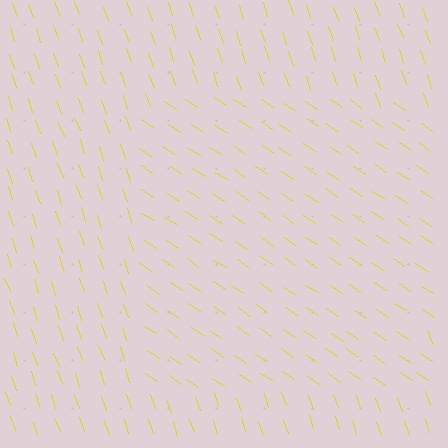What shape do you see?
I see a rectangle.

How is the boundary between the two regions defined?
The boundary is defined purely by a change in line orientation (approximately 37 degrees difference). All lines are the same color and thickness.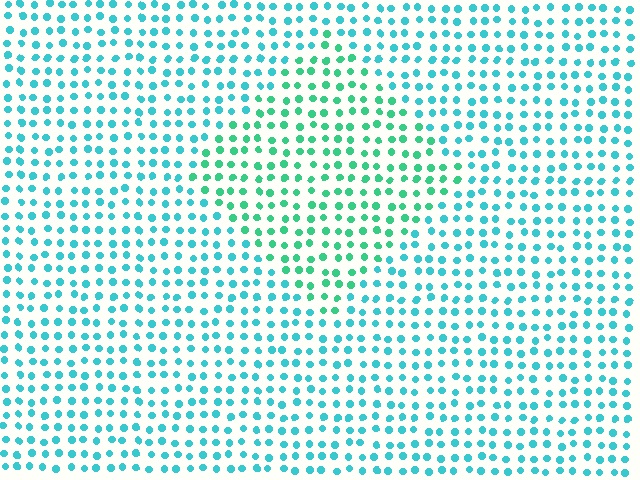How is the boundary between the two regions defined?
The boundary is defined purely by a slight shift in hue (about 30 degrees). Spacing, size, and orientation are identical on both sides.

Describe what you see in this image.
The image is filled with small cyan elements in a uniform arrangement. A diamond-shaped region is visible where the elements are tinted to a slightly different hue, forming a subtle color boundary.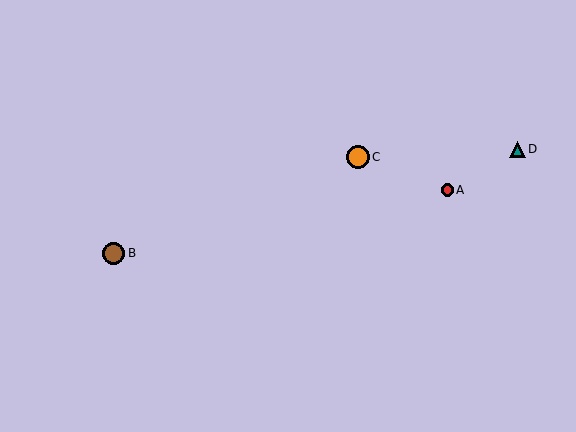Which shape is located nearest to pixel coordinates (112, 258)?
The brown circle (labeled B) at (114, 253) is nearest to that location.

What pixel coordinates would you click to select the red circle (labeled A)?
Click at (447, 190) to select the red circle A.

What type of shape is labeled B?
Shape B is a brown circle.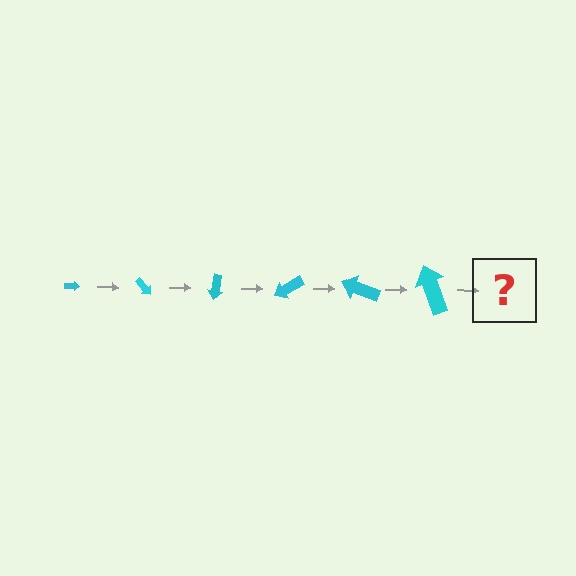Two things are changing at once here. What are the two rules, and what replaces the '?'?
The two rules are that the arrow grows larger each step and it rotates 50 degrees each step. The '?' should be an arrow, larger than the previous one and rotated 300 degrees from the start.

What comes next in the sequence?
The next element should be an arrow, larger than the previous one and rotated 300 degrees from the start.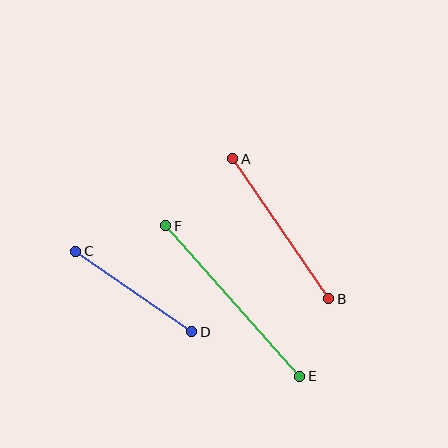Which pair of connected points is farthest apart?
Points E and F are farthest apart.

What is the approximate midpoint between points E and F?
The midpoint is at approximately (233, 301) pixels.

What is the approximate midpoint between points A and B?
The midpoint is at approximately (281, 229) pixels.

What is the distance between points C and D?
The distance is approximately 141 pixels.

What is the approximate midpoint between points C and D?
The midpoint is at approximately (134, 292) pixels.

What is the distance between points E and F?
The distance is approximately 202 pixels.